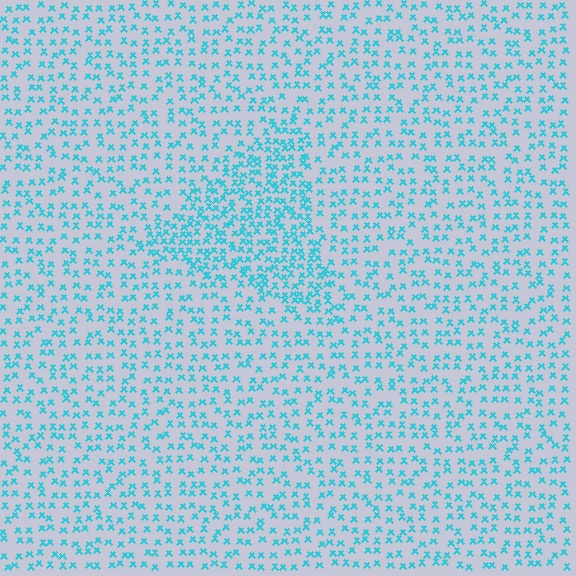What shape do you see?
I see a triangle.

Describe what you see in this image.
The image contains small cyan elements arranged at two different densities. A triangle-shaped region is visible where the elements are more densely packed than the surrounding area.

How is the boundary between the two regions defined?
The boundary is defined by a change in element density (approximately 1.9x ratio). All elements are the same color, size, and shape.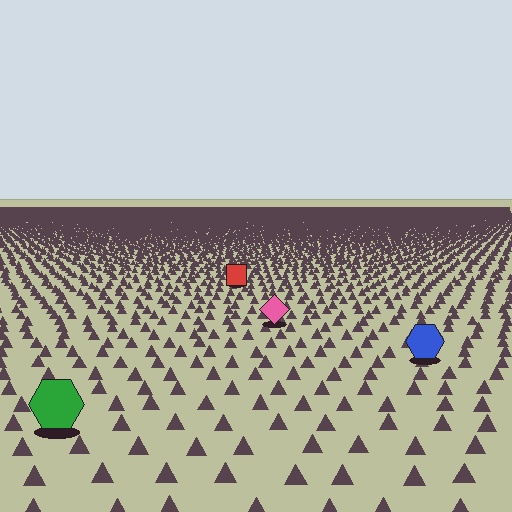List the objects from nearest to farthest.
From nearest to farthest: the green hexagon, the blue hexagon, the pink diamond, the red square.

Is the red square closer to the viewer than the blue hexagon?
No. The blue hexagon is closer — you can tell from the texture gradient: the ground texture is coarser near it.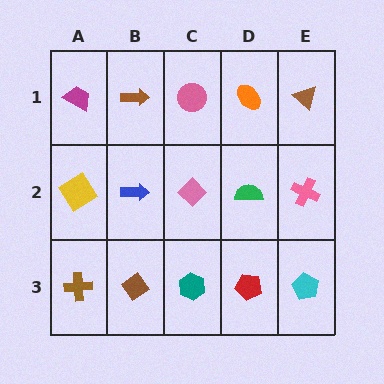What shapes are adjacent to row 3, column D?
A green semicircle (row 2, column D), a teal hexagon (row 3, column C), a cyan pentagon (row 3, column E).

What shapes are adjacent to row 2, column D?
An orange ellipse (row 1, column D), a red pentagon (row 3, column D), a pink diamond (row 2, column C), a pink cross (row 2, column E).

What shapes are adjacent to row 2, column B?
A brown arrow (row 1, column B), a brown diamond (row 3, column B), a yellow diamond (row 2, column A), a pink diamond (row 2, column C).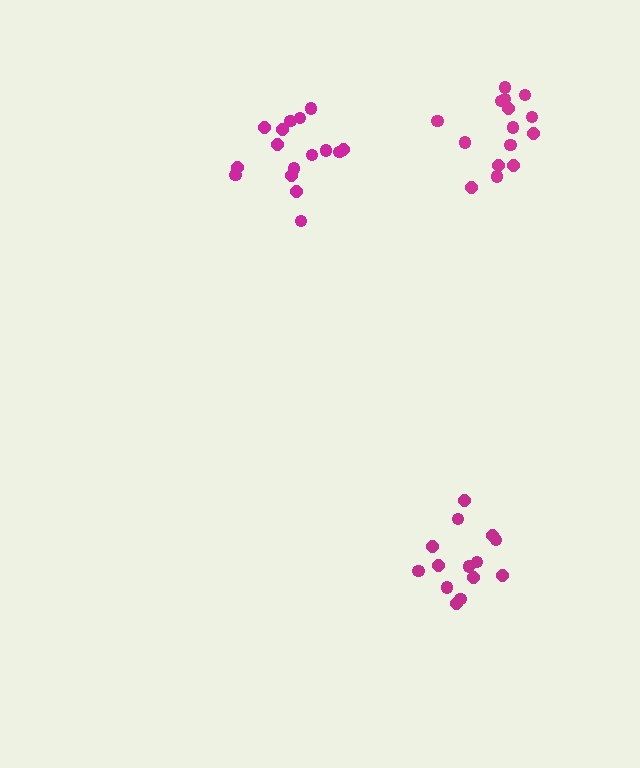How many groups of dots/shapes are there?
There are 3 groups.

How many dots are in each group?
Group 1: 14 dots, Group 2: 15 dots, Group 3: 16 dots (45 total).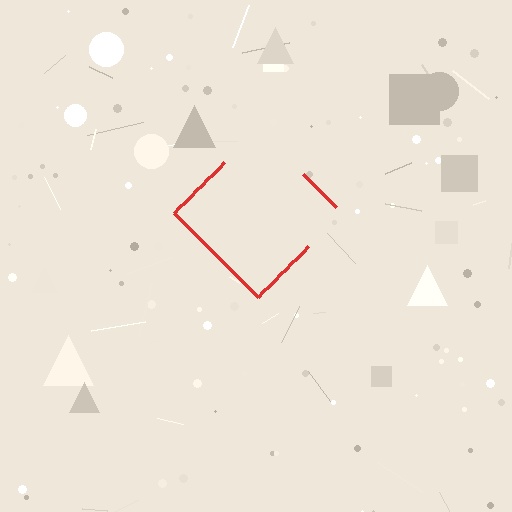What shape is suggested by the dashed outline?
The dashed outline suggests a diamond.